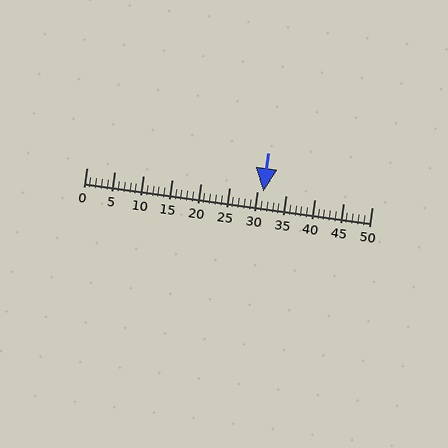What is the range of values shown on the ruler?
The ruler shows values from 0 to 50.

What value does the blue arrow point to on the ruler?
The blue arrow points to approximately 31.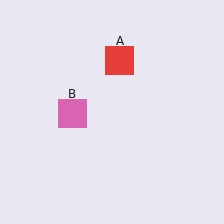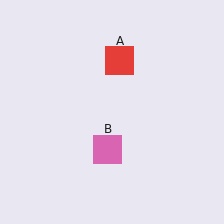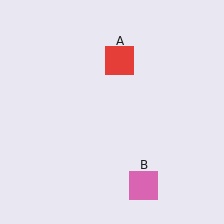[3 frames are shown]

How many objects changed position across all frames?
1 object changed position: pink square (object B).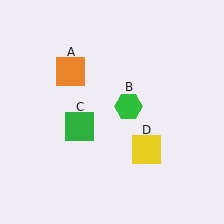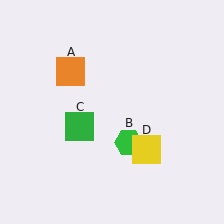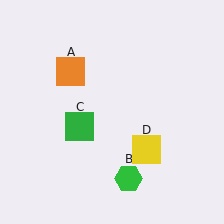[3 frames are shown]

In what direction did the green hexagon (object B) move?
The green hexagon (object B) moved down.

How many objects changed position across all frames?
1 object changed position: green hexagon (object B).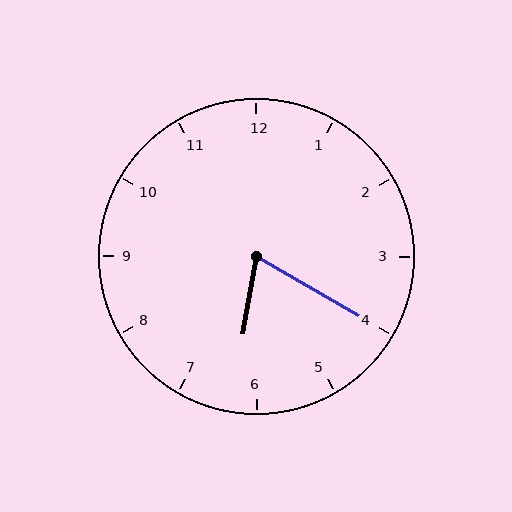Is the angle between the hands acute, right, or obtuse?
It is acute.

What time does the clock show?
6:20.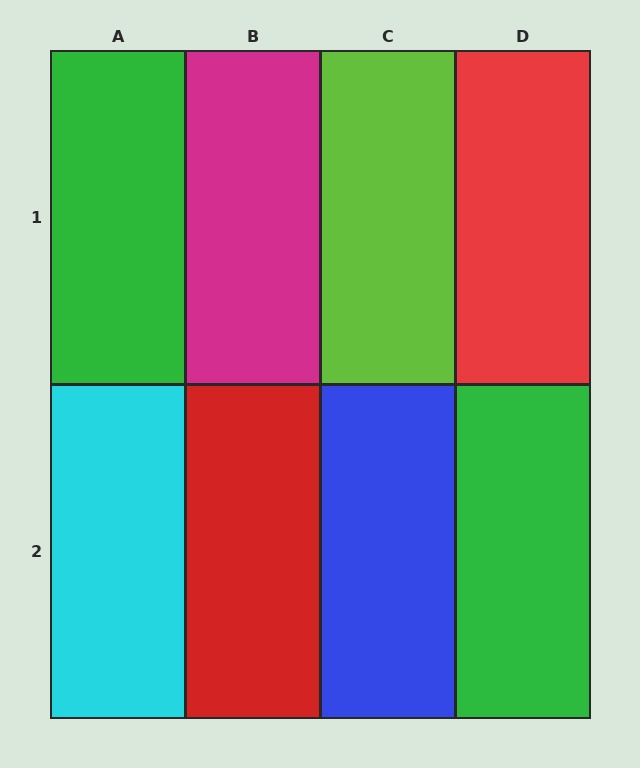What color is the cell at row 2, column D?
Green.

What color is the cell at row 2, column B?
Red.